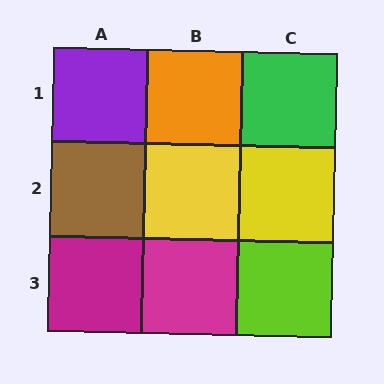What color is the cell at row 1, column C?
Green.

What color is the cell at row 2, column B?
Yellow.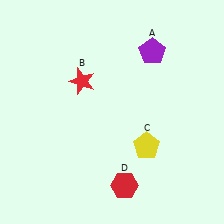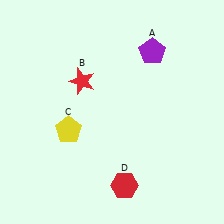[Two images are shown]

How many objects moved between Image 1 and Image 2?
1 object moved between the two images.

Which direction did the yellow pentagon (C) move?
The yellow pentagon (C) moved left.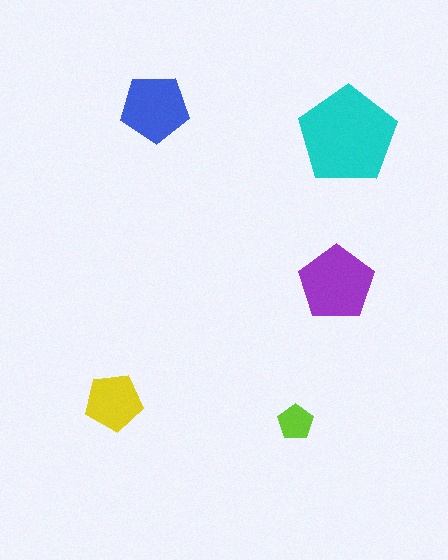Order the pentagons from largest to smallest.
the cyan one, the purple one, the blue one, the yellow one, the lime one.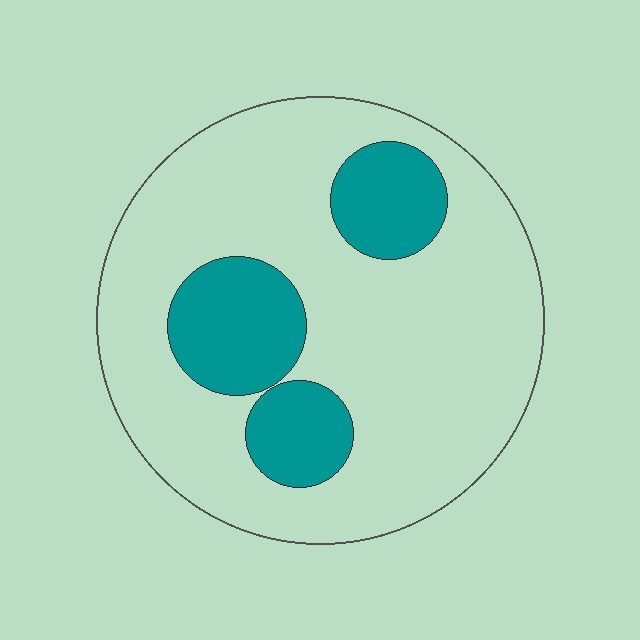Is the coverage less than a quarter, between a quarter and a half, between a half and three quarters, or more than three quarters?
Less than a quarter.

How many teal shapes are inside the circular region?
3.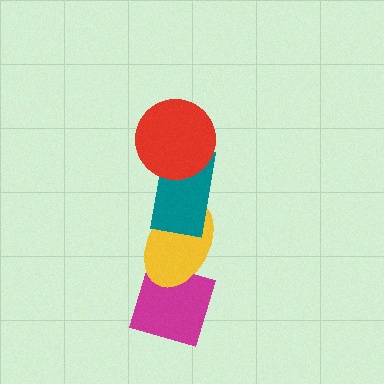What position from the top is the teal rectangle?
The teal rectangle is 2nd from the top.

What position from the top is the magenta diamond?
The magenta diamond is 4th from the top.